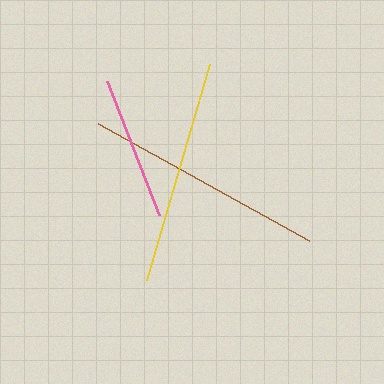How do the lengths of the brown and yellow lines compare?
The brown and yellow lines are approximately the same length.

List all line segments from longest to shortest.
From longest to shortest: brown, yellow, pink.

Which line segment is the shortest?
The pink line is the shortest at approximately 144 pixels.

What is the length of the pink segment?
The pink segment is approximately 144 pixels long.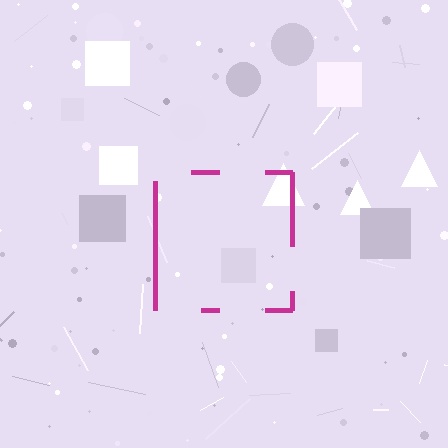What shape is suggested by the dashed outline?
The dashed outline suggests a square.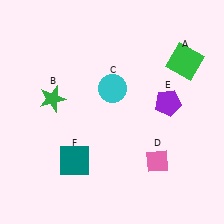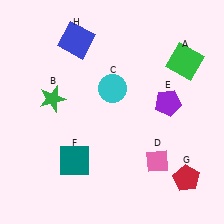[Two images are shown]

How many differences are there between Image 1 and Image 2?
There are 2 differences between the two images.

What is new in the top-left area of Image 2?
A blue square (H) was added in the top-left area of Image 2.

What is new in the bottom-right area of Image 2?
A red pentagon (G) was added in the bottom-right area of Image 2.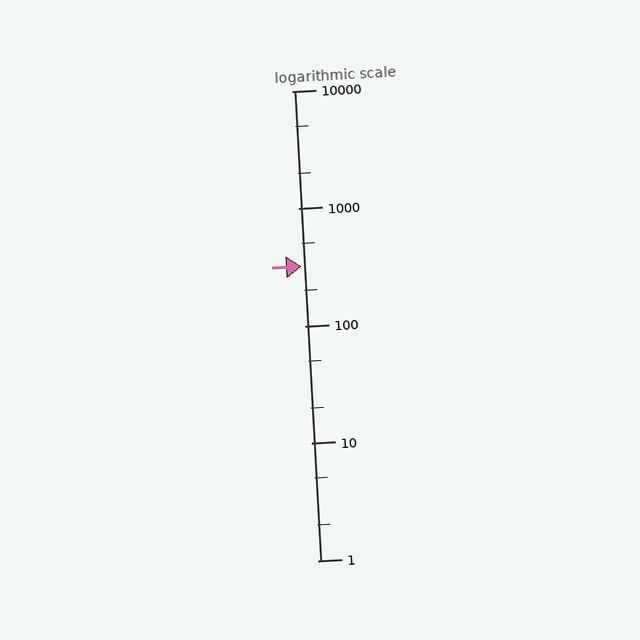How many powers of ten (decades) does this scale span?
The scale spans 4 decades, from 1 to 10000.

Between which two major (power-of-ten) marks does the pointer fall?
The pointer is between 100 and 1000.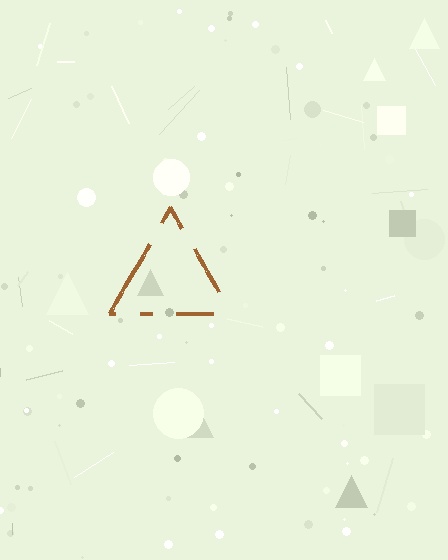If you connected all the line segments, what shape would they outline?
They would outline a triangle.